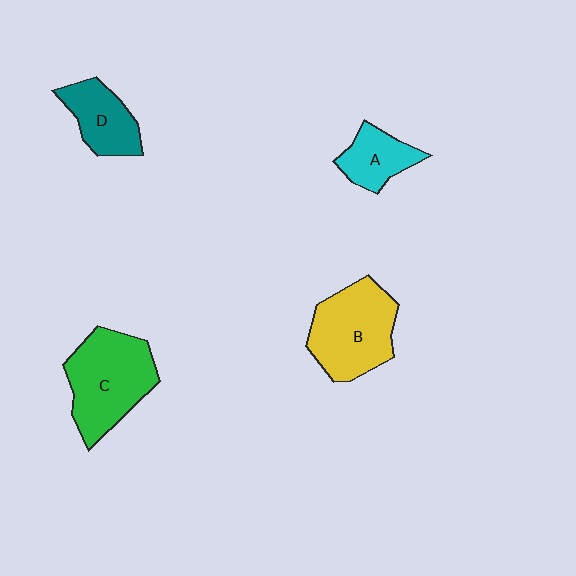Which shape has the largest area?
Shape C (green).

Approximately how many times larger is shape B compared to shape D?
Approximately 1.6 times.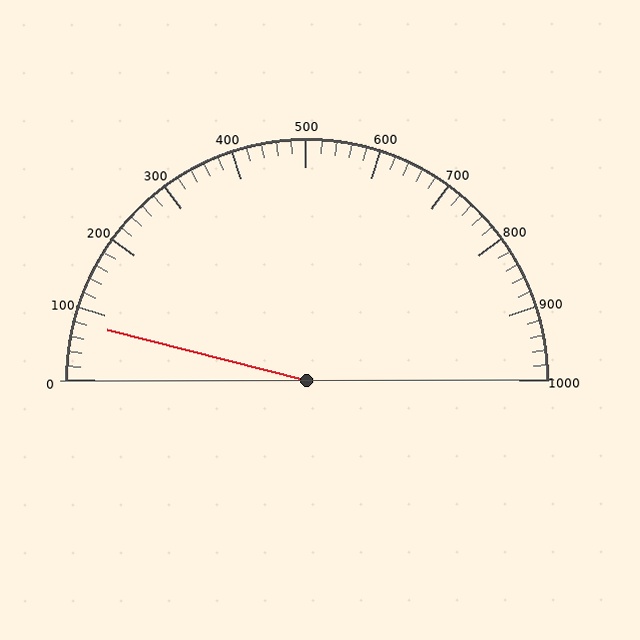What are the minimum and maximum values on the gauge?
The gauge ranges from 0 to 1000.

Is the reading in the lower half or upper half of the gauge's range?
The reading is in the lower half of the range (0 to 1000).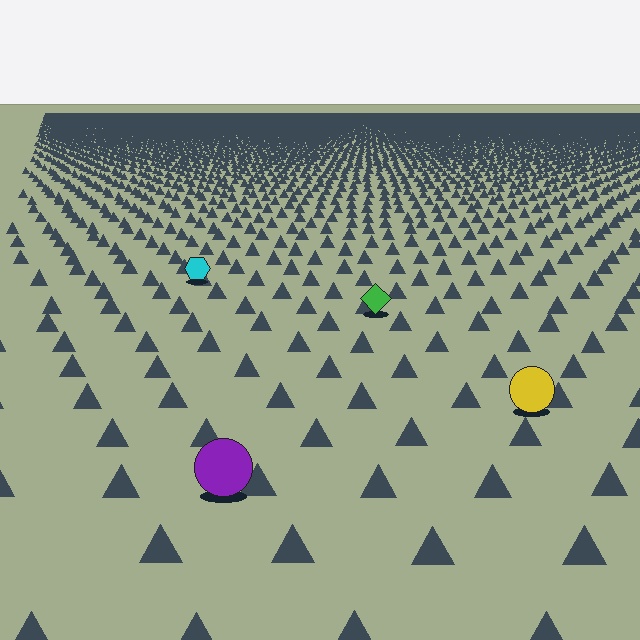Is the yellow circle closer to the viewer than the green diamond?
Yes. The yellow circle is closer — you can tell from the texture gradient: the ground texture is coarser near it.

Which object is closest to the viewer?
The purple circle is closest. The texture marks near it are larger and more spread out.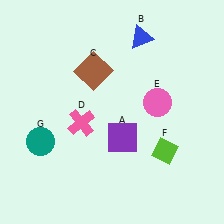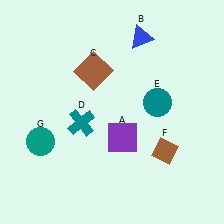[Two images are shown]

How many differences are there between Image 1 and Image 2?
There are 3 differences between the two images.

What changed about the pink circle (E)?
In Image 1, E is pink. In Image 2, it changed to teal.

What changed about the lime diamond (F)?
In Image 1, F is lime. In Image 2, it changed to brown.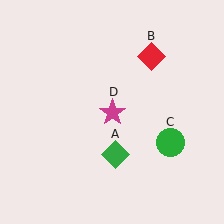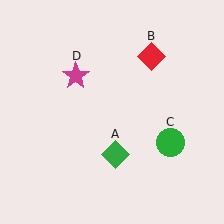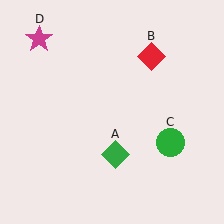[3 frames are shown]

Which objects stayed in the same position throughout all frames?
Green diamond (object A) and red diamond (object B) and green circle (object C) remained stationary.